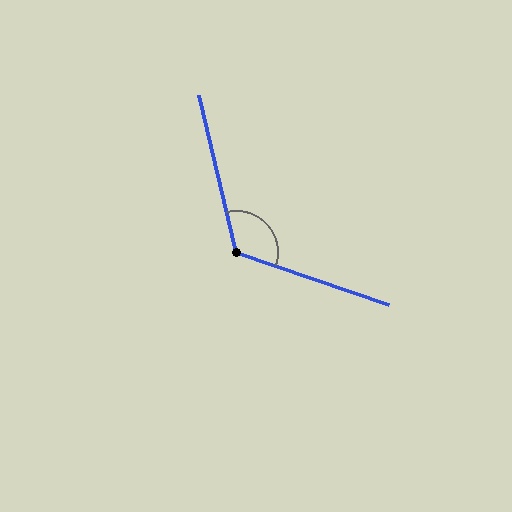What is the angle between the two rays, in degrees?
Approximately 122 degrees.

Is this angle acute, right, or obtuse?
It is obtuse.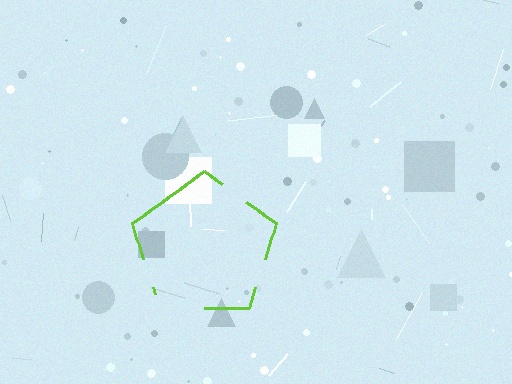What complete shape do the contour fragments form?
The contour fragments form a pentagon.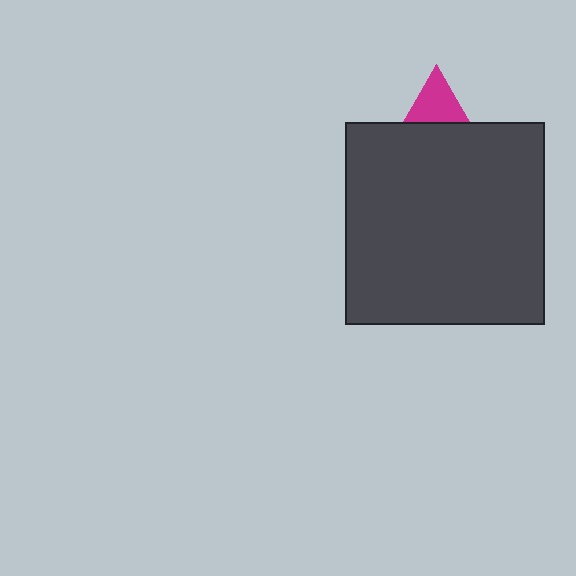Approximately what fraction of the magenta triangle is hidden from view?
Roughly 59% of the magenta triangle is hidden behind the dark gray rectangle.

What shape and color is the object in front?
The object in front is a dark gray rectangle.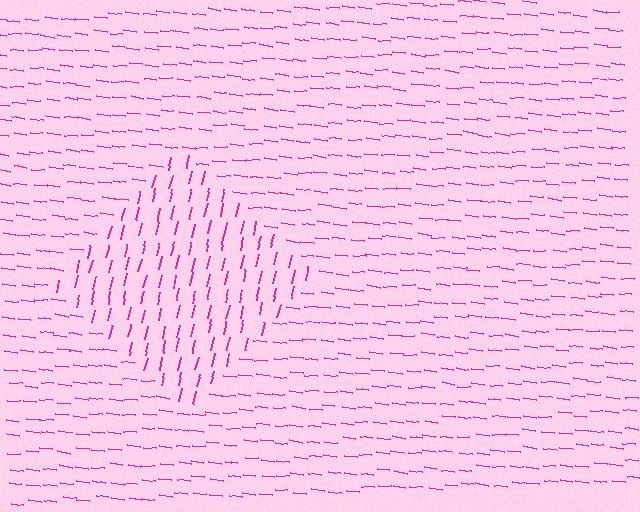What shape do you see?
I see a diamond.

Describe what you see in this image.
The image is filled with small magenta line segments. A diamond region in the image has lines oriented differently from the surrounding lines, creating a visible texture boundary.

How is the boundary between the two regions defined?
The boundary is defined purely by a change in line orientation (approximately 84 degrees difference). All lines are the same color and thickness.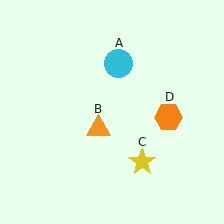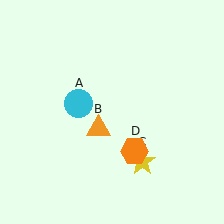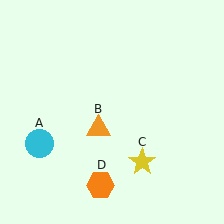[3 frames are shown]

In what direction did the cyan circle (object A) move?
The cyan circle (object A) moved down and to the left.